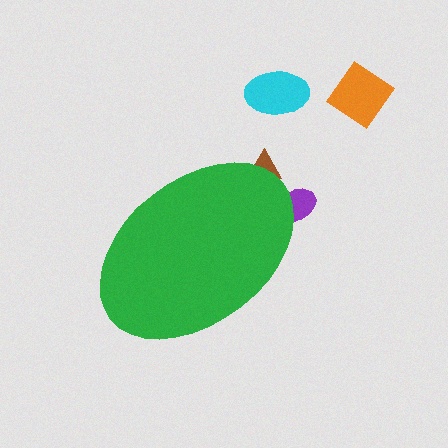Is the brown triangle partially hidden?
Yes, the brown triangle is partially hidden behind the green ellipse.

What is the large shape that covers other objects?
A green ellipse.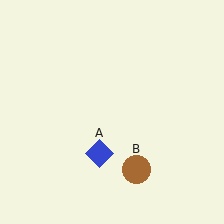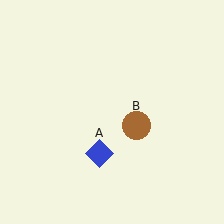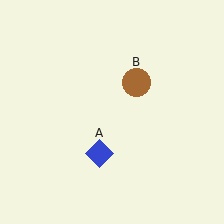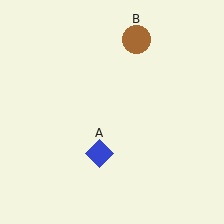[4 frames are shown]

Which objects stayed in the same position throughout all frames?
Blue diamond (object A) remained stationary.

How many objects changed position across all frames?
1 object changed position: brown circle (object B).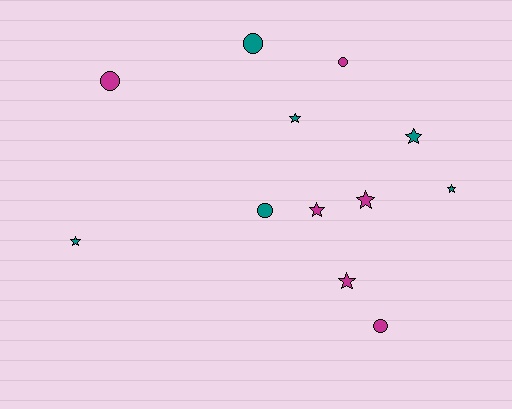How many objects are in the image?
There are 12 objects.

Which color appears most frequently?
Magenta, with 6 objects.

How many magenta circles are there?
There are 3 magenta circles.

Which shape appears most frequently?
Star, with 7 objects.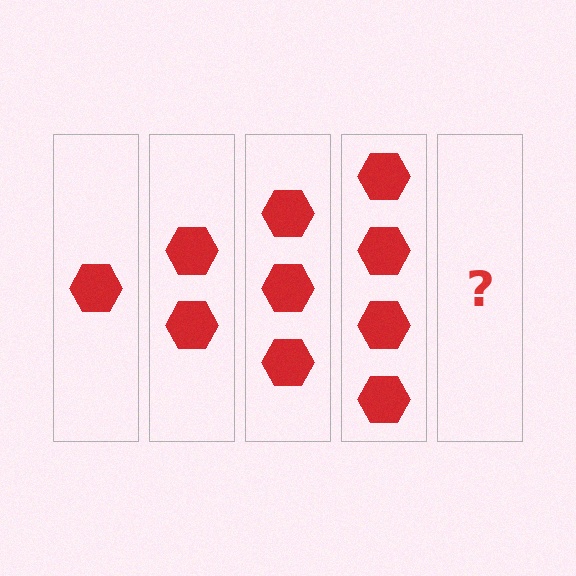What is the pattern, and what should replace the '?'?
The pattern is that each step adds one more hexagon. The '?' should be 5 hexagons.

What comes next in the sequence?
The next element should be 5 hexagons.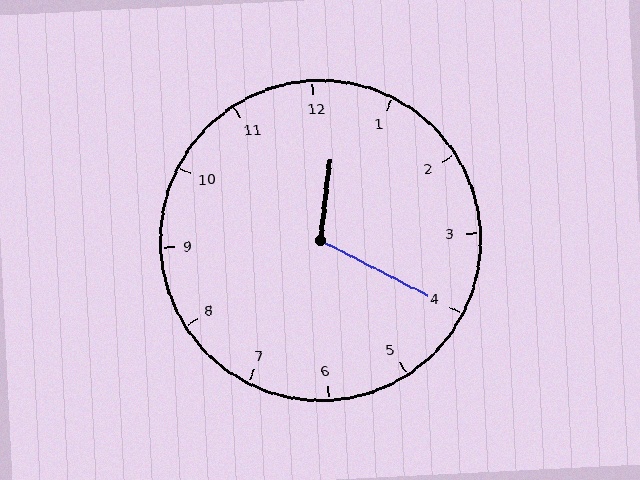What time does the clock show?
12:20.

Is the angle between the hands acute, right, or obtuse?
It is obtuse.